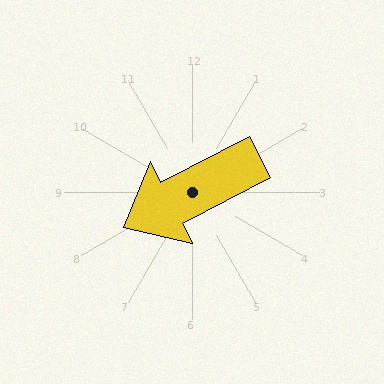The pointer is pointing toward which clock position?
Roughly 8 o'clock.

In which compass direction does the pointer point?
Southwest.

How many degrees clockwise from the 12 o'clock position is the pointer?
Approximately 243 degrees.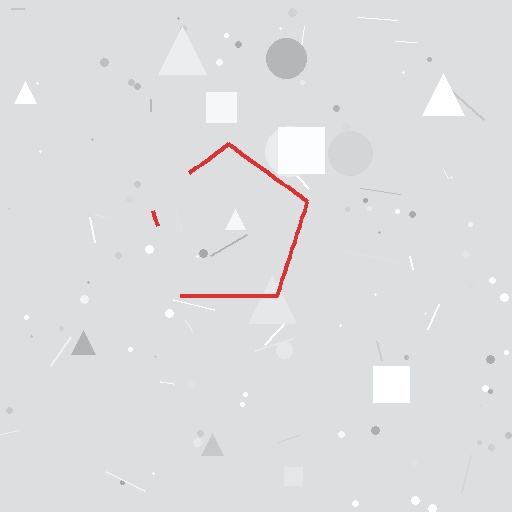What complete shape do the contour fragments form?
The contour fragments form a pentagon.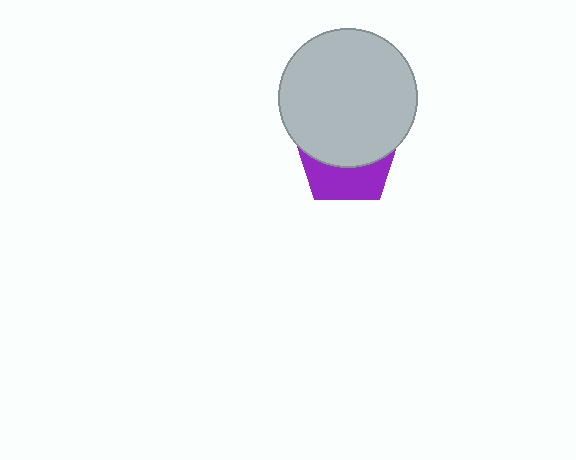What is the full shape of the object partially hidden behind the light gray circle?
The partially hidden object is a purple pentagon.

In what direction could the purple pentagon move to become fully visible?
The purple pentagon could move down. That would shift it out from behind the light gray circle entirely.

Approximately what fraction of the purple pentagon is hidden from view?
Roughly 60% of the purple pentagon is hidden behind the light gray circle.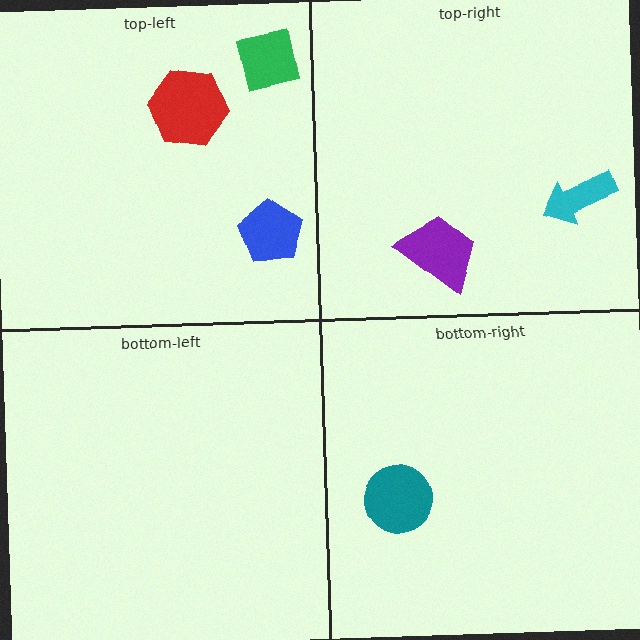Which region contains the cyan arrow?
The top-right region.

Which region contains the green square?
The top-left region.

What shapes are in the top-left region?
The red hexagon, the blue pentagon, the green square.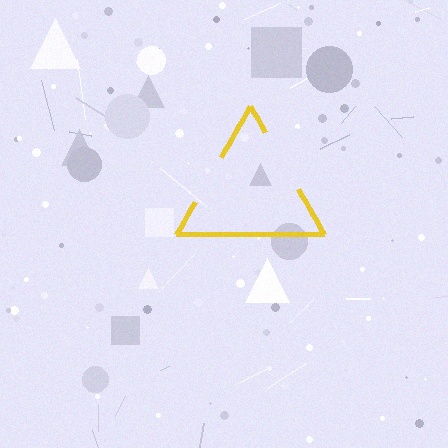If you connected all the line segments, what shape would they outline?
They would outline a triangle.